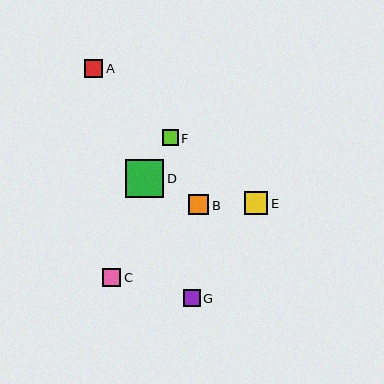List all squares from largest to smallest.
From largest to smallest: D, E, B, C, A, G, F.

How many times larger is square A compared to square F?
Square A is approximately 1.1 times the size of square F.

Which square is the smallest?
Square F is the smallest with a size of approximately 16 pixels.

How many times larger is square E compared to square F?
Square E is approximately 1.4 times the size of square F.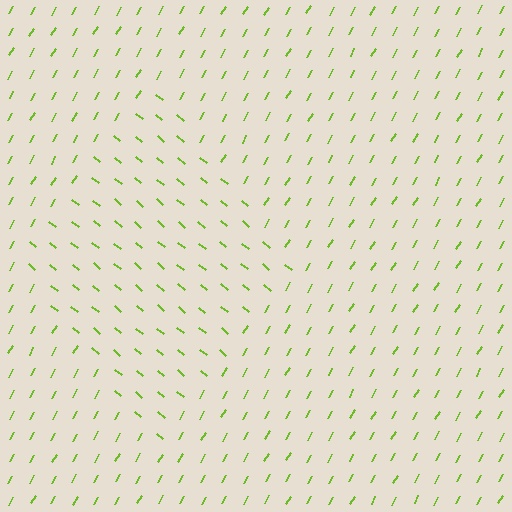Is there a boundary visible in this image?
Yes, there is a texture boundary formed by a change in line orientation.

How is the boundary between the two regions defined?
The boundary is defined purely by a change in line orientation (approximately 80 degrees difference). All lines are the same color and thickness.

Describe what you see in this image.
The image is filled with small lime line segments. A diamond region in the image has lines oriented differently from the surrounding lines, creating a visible texture boundary.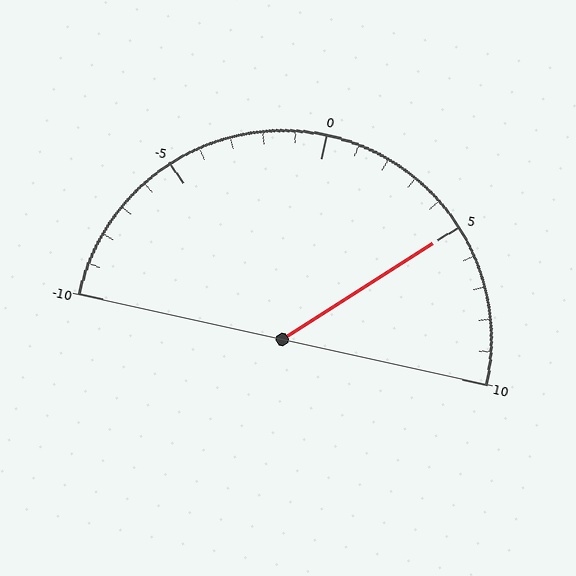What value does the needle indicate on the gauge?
The needle indicates approximately 5.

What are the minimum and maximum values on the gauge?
The gauge ranges from -10 to 10.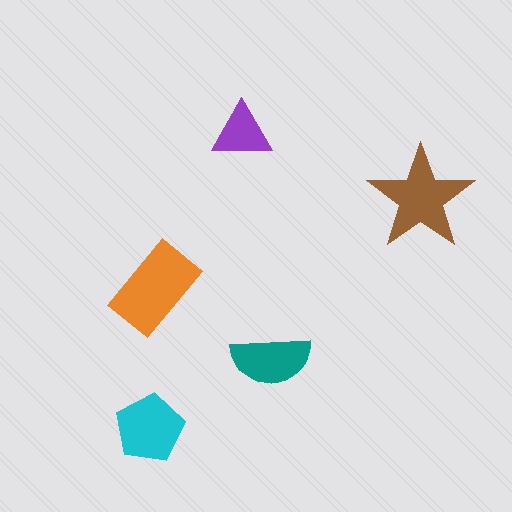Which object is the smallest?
The purple triangle.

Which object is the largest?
The orange rectangle.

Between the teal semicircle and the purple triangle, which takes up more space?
The teal semicircle.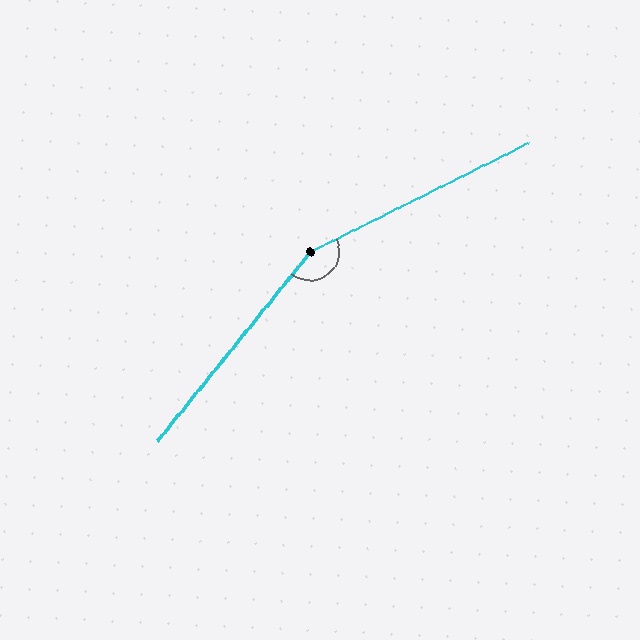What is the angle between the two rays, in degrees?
Approximately 155 degrees.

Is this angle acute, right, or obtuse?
It is obtuse.